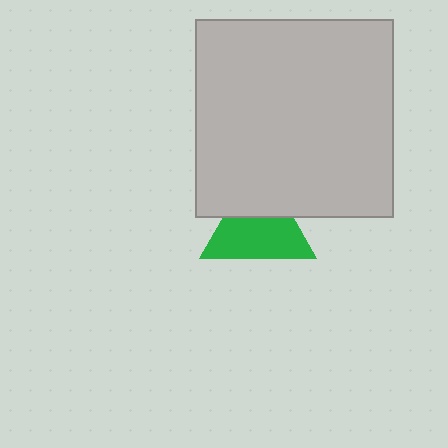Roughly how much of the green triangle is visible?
About half of it is visible (roughly 65%).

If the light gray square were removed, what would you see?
You would see the complete green triangle.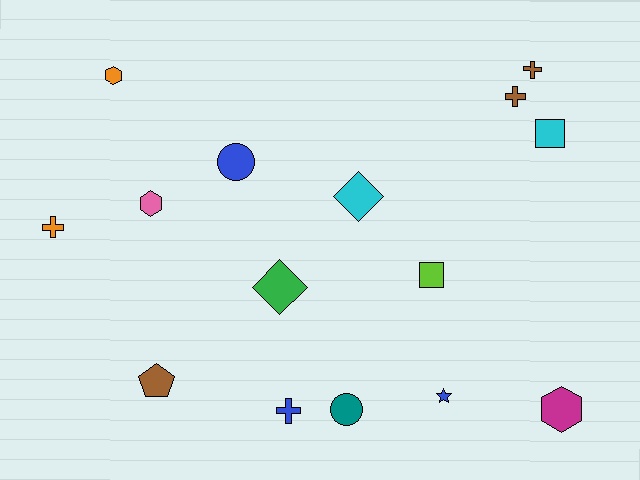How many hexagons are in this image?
There are 3 hexagons.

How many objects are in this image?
There are 15 objects.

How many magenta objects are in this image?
There is 1 magenta object.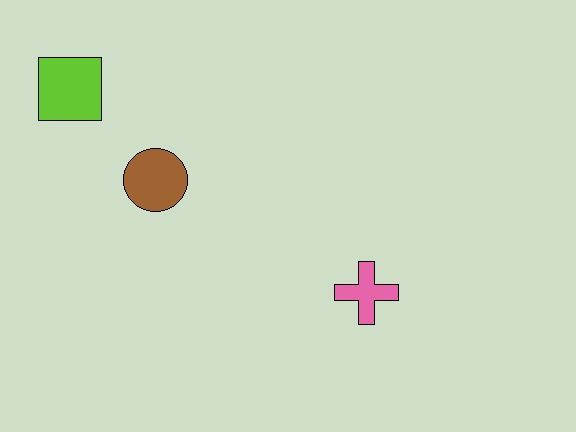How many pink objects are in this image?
There is 1 pink object.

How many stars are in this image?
There are no stars.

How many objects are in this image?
There are 3 objects.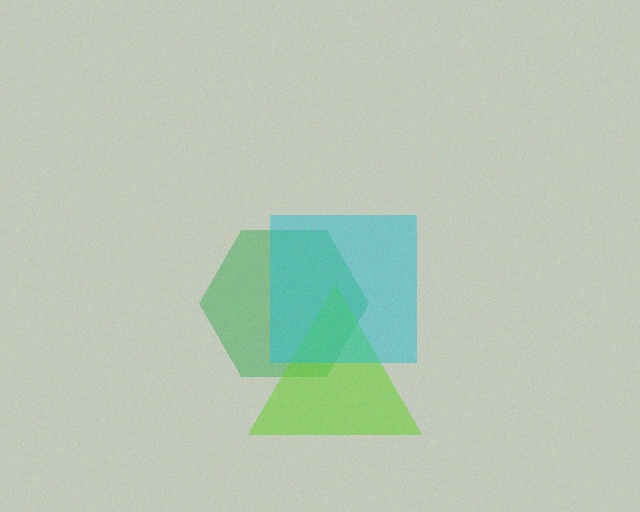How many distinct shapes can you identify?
There are 3 distinct shapes: a green hexagon, a lime triangle, a cyan square.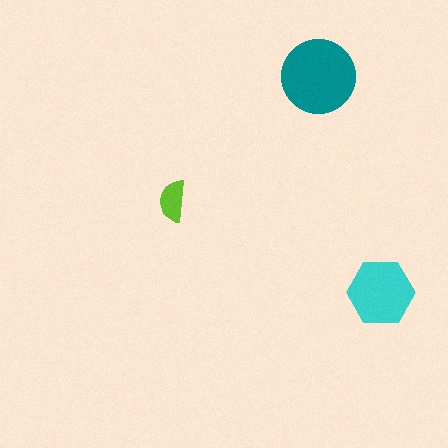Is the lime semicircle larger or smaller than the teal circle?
Smaller.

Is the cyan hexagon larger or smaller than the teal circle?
Smaller.